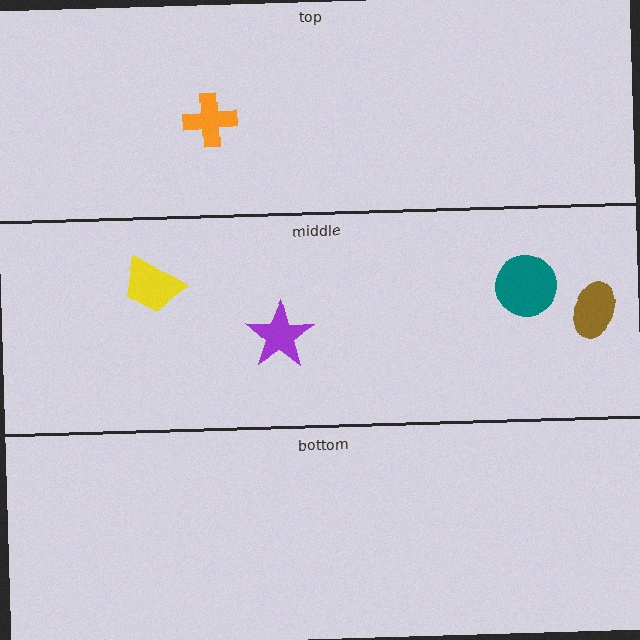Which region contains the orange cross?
The top region.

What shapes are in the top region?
The orange cross.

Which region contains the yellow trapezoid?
The middle region.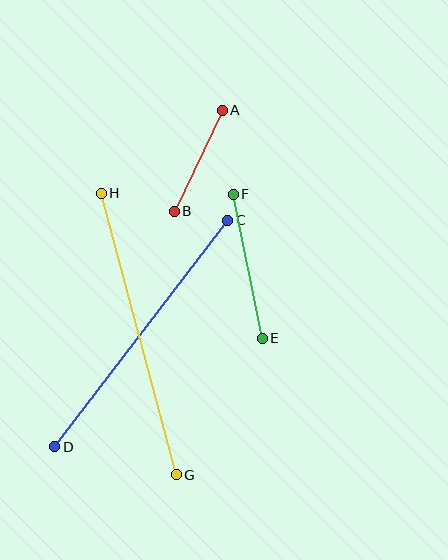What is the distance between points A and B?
The distance is approximately 112 pixels.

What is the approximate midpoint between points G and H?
The midpoint is at approximately (139, 334) pixels.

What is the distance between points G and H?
The distance is approximately 291 pixels.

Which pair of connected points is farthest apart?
Points G and H are farthest apart.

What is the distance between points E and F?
The distance is approximately 146 pixels.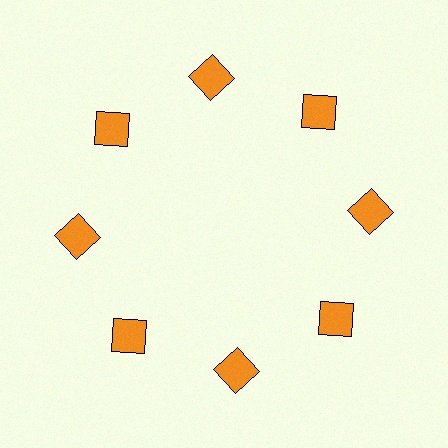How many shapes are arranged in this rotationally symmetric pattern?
There are 8 shapes, arranged in 8 groups of 1.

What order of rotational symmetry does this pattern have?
This pattern has 8-fold rotational symmetry.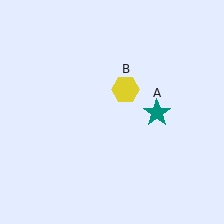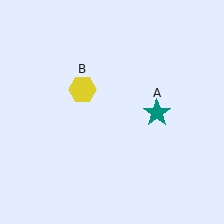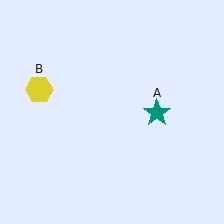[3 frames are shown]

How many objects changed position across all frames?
1 object changed position: yellow hexagon (object B).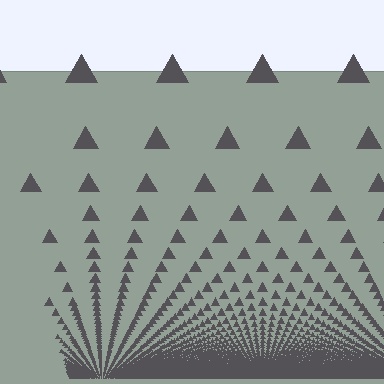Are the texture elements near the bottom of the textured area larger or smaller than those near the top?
Smaller. The gradient is inverted — elements near the bottom are smaller and denser.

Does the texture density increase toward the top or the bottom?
Density increases toward the bottom.